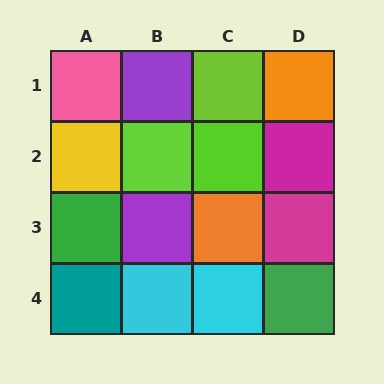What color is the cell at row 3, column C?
Orange.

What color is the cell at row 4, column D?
Green.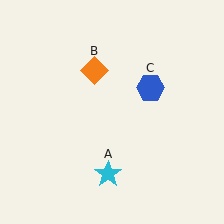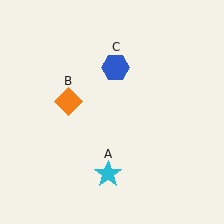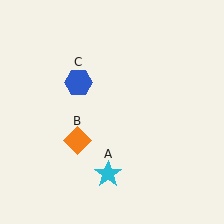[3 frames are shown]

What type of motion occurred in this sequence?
The orange diamond (object B), blue hexagon (object C) rotated counterclockwise around the center of the scene.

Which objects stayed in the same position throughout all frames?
Cyan star (object A) remained stationary.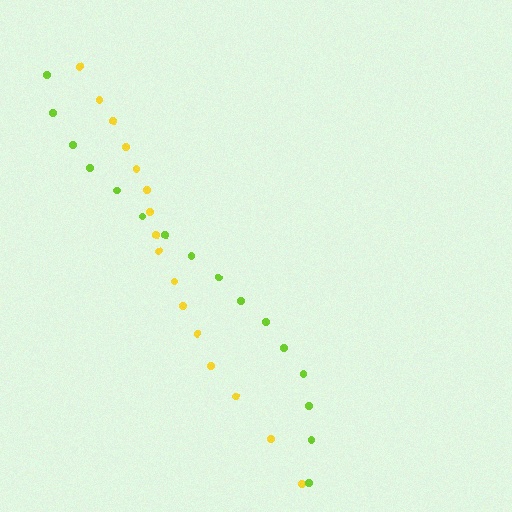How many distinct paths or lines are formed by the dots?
There are 2 distinct paths.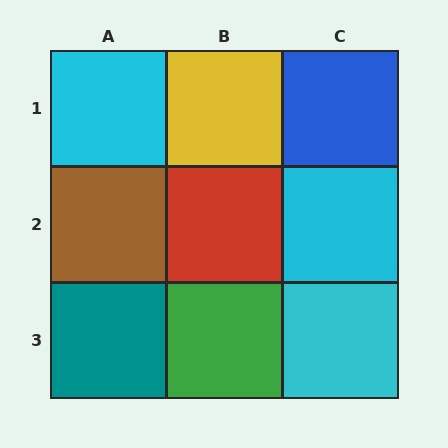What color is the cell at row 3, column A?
Teal.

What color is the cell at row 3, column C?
Cyan.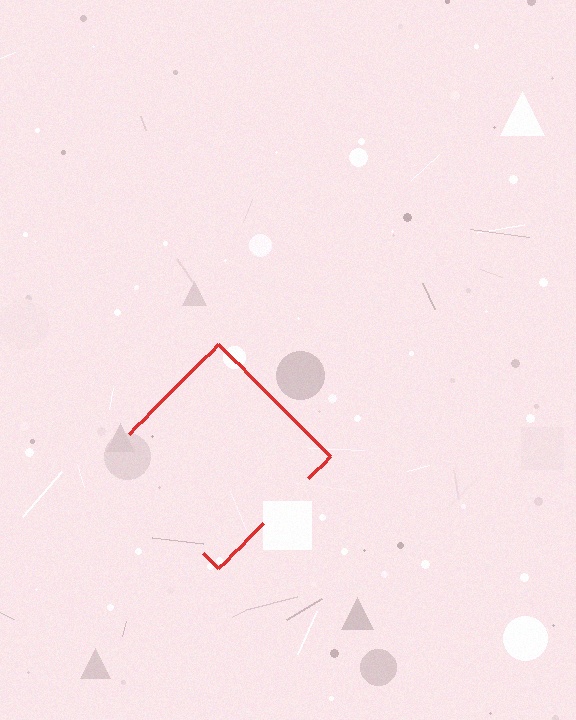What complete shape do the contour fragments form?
The contour fragments form a diamond.